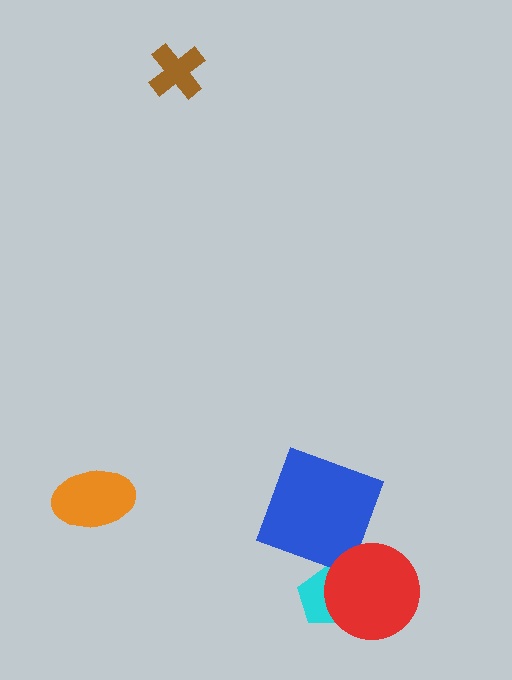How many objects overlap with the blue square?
0 objects overlap with the blue square.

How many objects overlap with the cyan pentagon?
1 object overlaps with the cyan pentagon.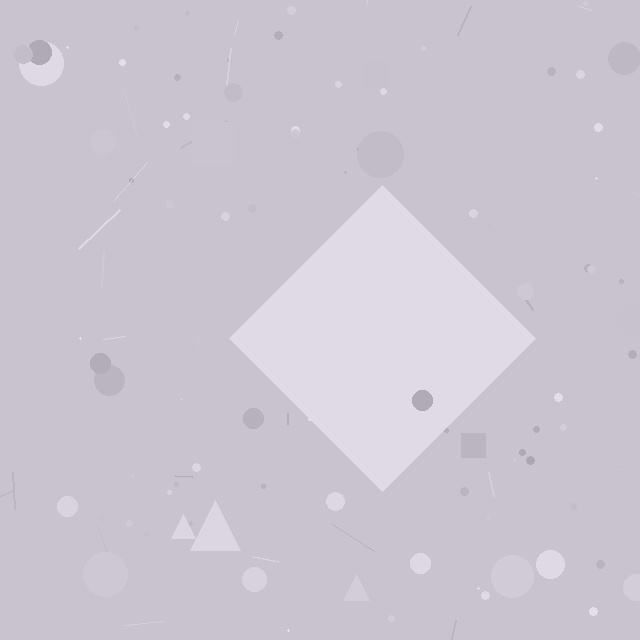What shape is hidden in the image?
A diamond is hidden in the image.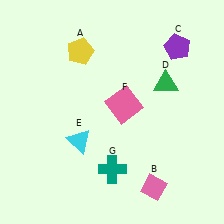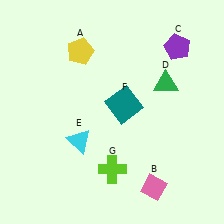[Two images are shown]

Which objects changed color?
F changed from pink to teal. G changed from teal to lime.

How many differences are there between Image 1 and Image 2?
There are 2 differences between the two images.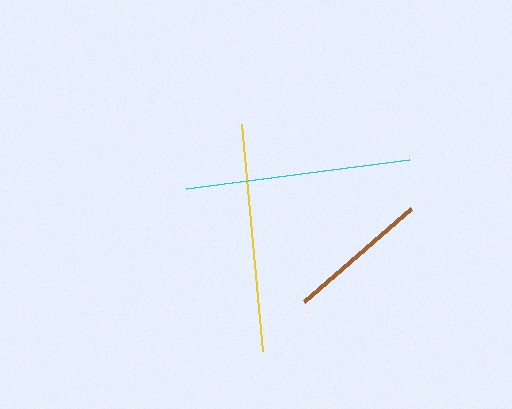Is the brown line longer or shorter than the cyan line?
The cyan line is longer than the brown line.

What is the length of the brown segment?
The brown segment is approximately 142 pixels long.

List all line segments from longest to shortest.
From longest to shortest: yellow, cyan, brown.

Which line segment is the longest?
The yellow line is the longest at approximately 227 pixels.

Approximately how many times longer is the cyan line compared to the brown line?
The cyan line is approximately 1.6 times the length of the brown line.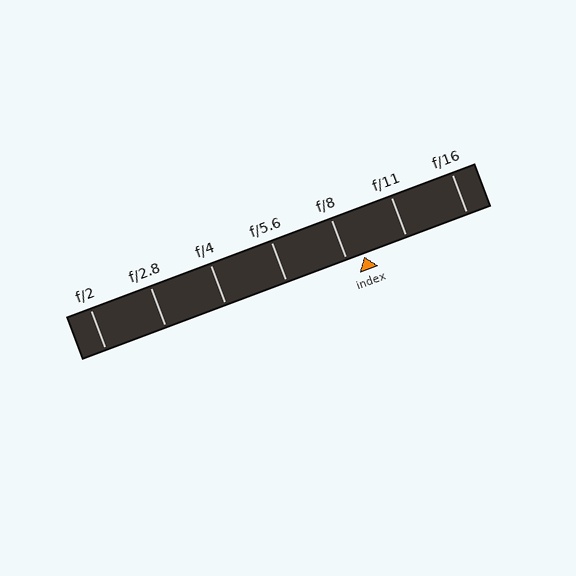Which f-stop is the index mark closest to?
The index mark is closest to f/8.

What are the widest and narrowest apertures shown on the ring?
The widest aperture shown is f/2 and the narrowest is f/16.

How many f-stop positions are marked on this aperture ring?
There are 7 f-stop positions marked.